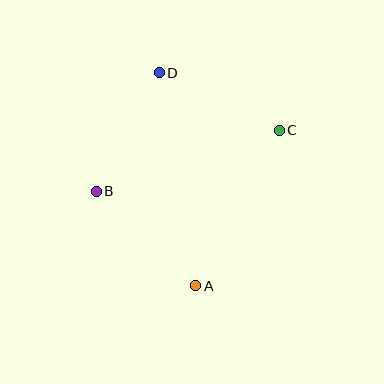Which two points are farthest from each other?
Points A and D are farthest from each other.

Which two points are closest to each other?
Points C and D are closest to each other.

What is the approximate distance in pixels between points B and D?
The distance between B and D is approximately 134 pixels.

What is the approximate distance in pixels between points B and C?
The distance between B and C is approximately 193 pixels.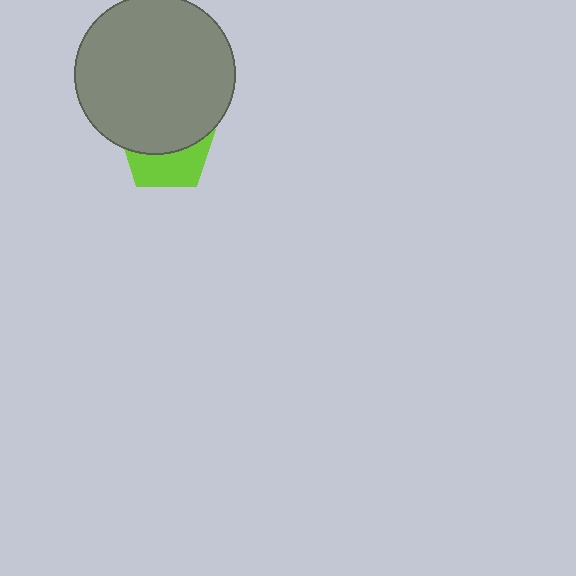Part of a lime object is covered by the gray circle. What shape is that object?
It is a pentagon.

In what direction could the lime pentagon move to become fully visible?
The lime pentagon could move down. That would shift it out from behind the gray circle entirely.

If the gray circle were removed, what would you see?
You would see the complete lime pentagon.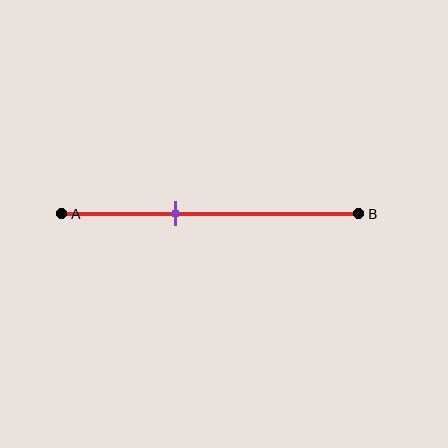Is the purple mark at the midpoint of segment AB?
No, the mark is at about 40% from A, not at the 50% midpoint.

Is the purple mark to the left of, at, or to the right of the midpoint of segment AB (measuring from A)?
The purple mark is to the left of the midpoint of segment AB.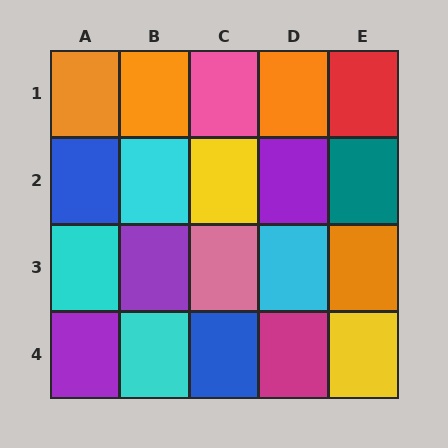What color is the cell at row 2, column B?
Cyan.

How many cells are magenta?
1 cell is magenta.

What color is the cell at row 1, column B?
Orange.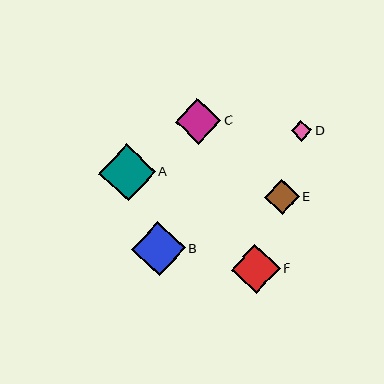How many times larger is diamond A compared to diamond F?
Diamond A is approximately 1.1 times the size of diamond F.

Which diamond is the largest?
Diamond A is the largest with a size of approximately 56 pixels.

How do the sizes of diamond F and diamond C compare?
Diamond F and diamond C are approximately the same size.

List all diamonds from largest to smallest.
From largest to smallest: A, B, F, C, E, D.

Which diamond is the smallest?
Diamond D is the smallest with a size of approximately 21 pixels.